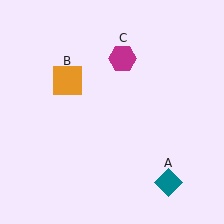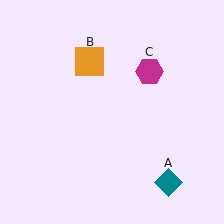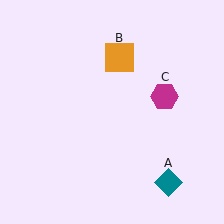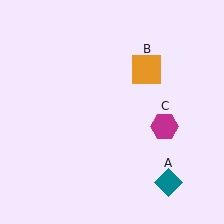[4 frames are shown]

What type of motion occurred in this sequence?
The orange square (object B), magenta hexagon (object C) rotated clockwise around the center of the scene.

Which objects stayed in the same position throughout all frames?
Teal diamond (object A) remained stationary.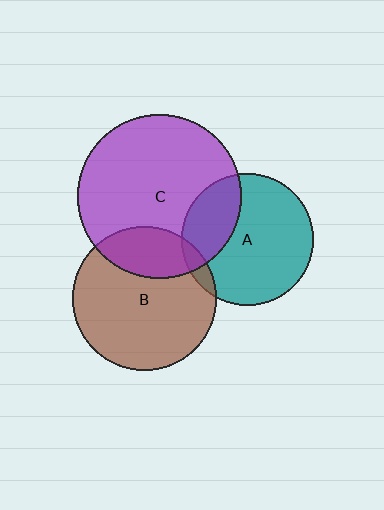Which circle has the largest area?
Circle C (purple).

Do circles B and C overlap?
Yes.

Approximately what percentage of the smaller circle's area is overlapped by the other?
Approximately 25%.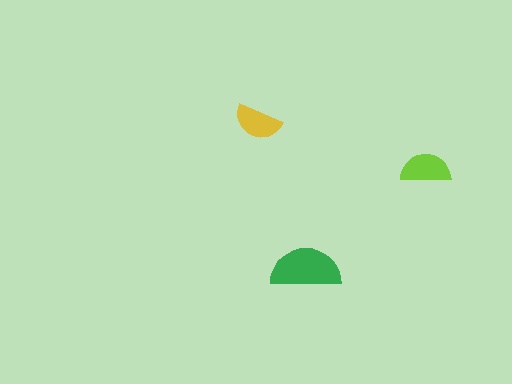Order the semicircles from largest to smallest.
the green one, the lime one, the yellow one.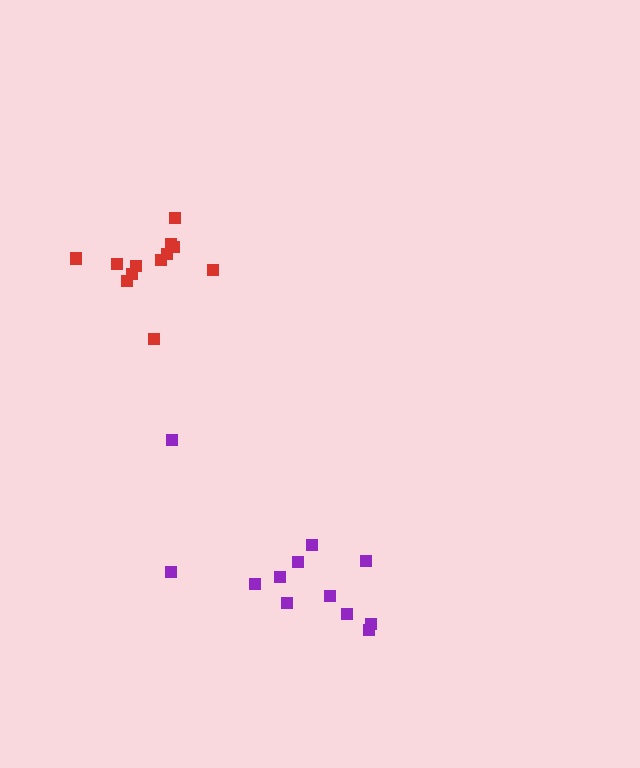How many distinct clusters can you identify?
There are 2 distinct clusters.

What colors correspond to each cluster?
The clusters are colored: red, purple.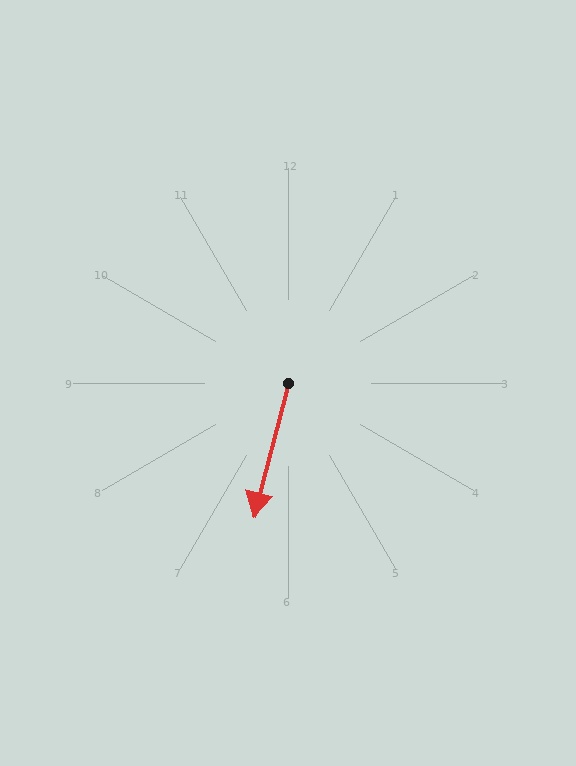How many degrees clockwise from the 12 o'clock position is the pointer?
Approximately 195 degrees.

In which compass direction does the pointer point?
South.